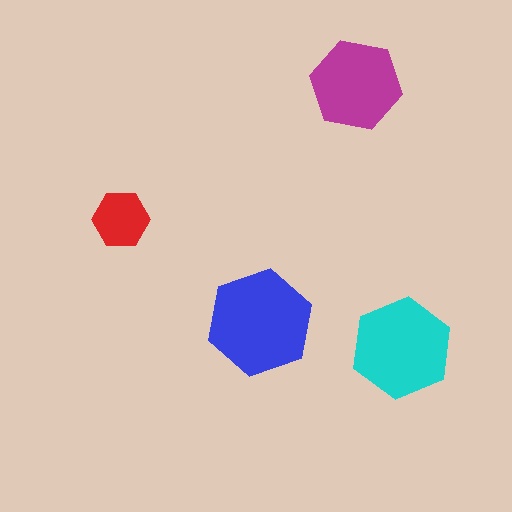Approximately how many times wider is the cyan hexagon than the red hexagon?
About 1.5 times wider.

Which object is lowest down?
The cyan hexagon is bottommost.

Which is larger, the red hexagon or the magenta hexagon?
The magenta one.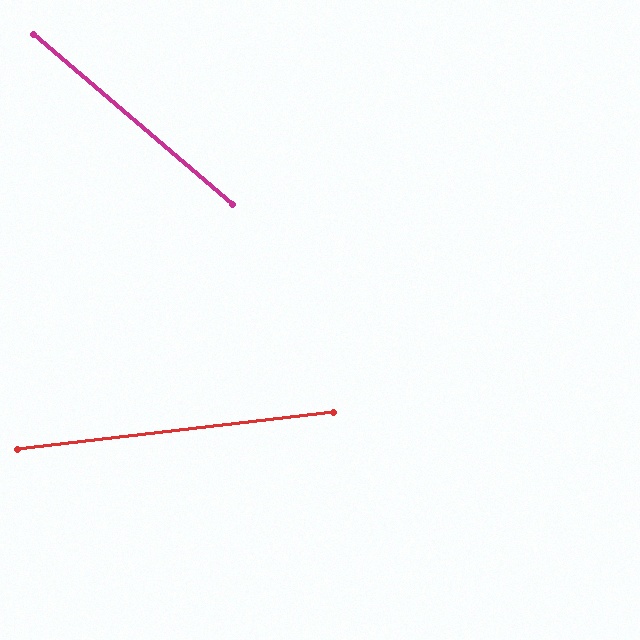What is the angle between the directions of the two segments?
Approximately 47 degrees.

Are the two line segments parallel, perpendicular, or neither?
Neither parallel nor perpendicular — they differ by about 47°.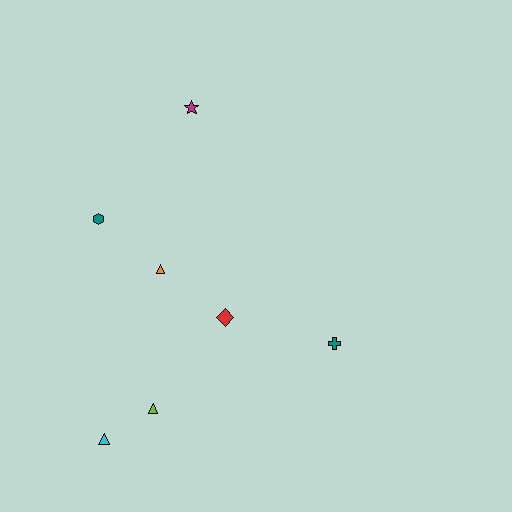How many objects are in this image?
There are 7 objects.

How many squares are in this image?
There are no squares.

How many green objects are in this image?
There are no green objects.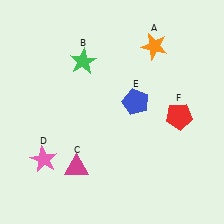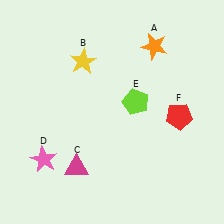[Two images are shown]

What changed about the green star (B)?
In Image 1, B is green. In Image 2, it changed to yellow.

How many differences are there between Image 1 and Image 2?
There are 2 differences between the two images.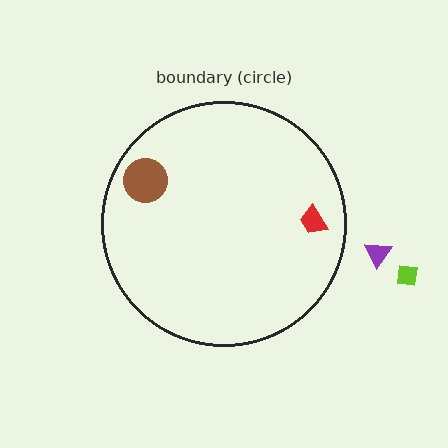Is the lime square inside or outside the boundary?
Outside.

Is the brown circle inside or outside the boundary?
Inside.